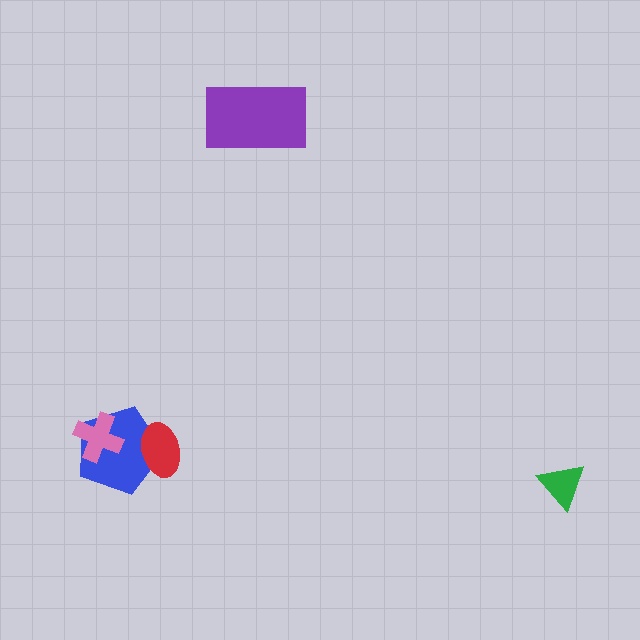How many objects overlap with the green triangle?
0 objects overlap with the green triangle.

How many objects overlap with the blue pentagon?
2 objects overlap with the blue pentagon.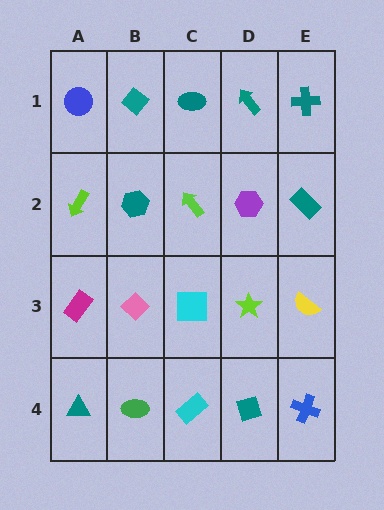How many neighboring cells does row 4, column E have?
2.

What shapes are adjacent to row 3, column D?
A purple hexagon (row 2, column D), a teal diamond (row 4, column D), a cyan square (row 3, column C), a yellow semicircle (row 3, column E).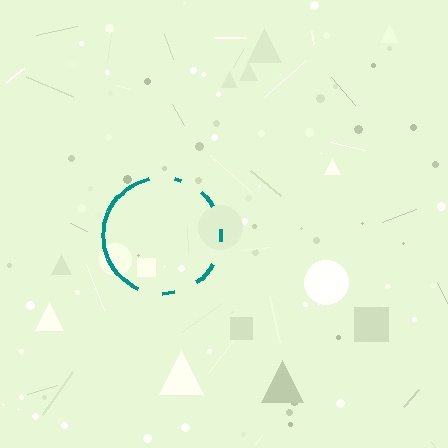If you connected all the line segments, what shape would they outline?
They would outline a circle.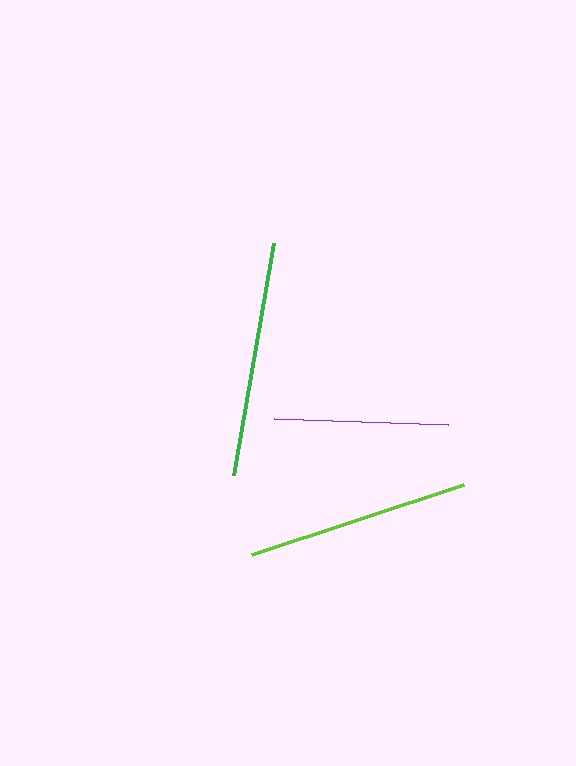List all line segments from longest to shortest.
From longest to shortest: green, lime, purple.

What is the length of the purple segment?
The purple segment is approximately 174 pixels long.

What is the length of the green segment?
The green segment is approximately 235 pixels long.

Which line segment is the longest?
The green line is the longest at approximately 235 pixels.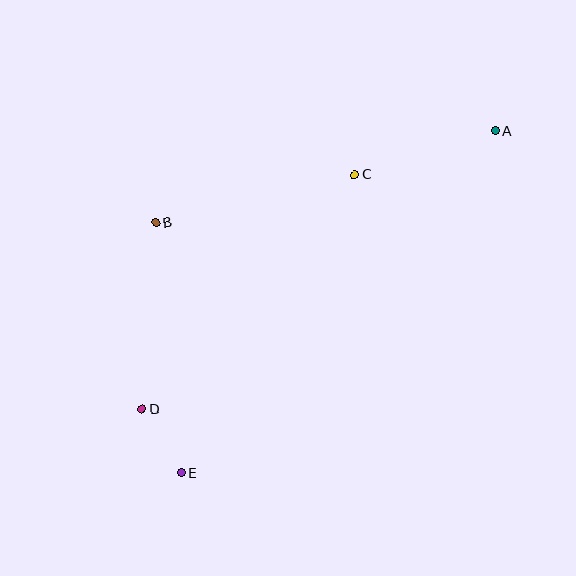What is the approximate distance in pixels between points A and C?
The distance between A and C is approximately 148 pixels.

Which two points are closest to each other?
Points D and E are closest to each other.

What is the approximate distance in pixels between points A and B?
The distance between A and B is approximately 352 pixels.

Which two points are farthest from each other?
Points A and E are farthest from each other.